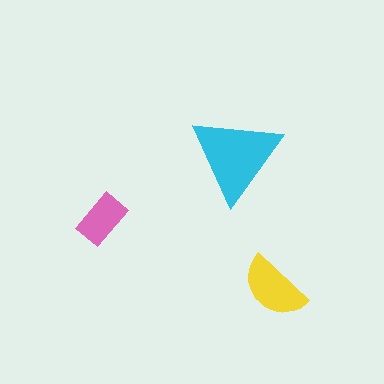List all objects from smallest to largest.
The pink rectangle, the yellow semicircle, the cyan triangle.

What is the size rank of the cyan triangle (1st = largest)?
1st.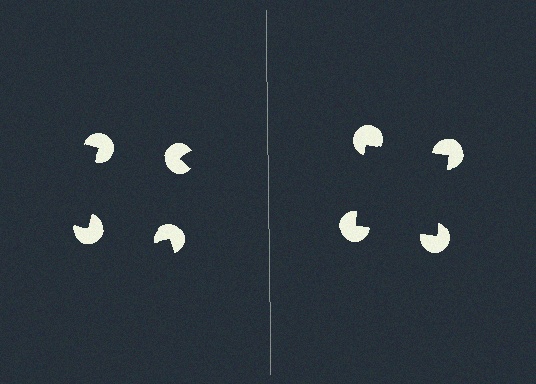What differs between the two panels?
The pac-man discs are positioned identically on both sides; only the wedge orientations differ. On the right they align to a square; on the left they are misaligned.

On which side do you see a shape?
An illusory square appears on the right side. On the left side the wedge cuts are rotated, so no coherent shape forms.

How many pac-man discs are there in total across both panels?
8 — 4 on each side.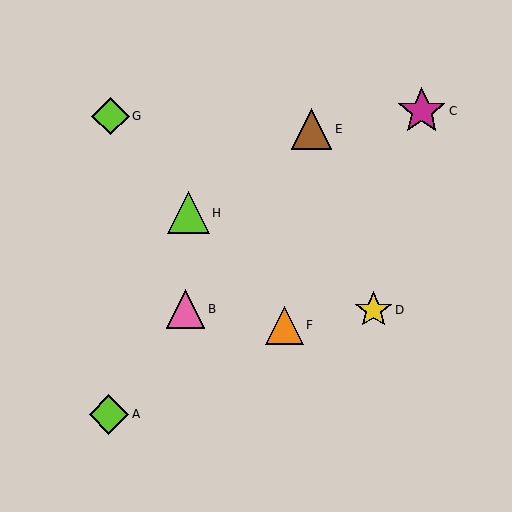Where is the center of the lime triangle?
The center of the lime triangle is at (188, 213).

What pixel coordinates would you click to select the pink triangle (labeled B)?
Click at (186, 309) to select the pink triangle B.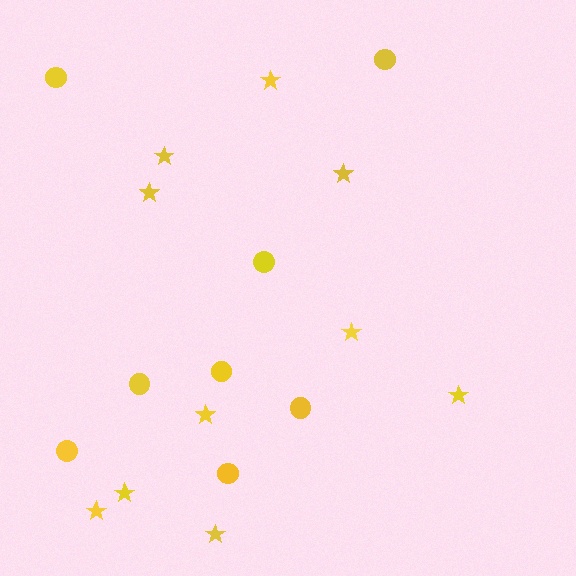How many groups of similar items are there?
There are 2 groups: one group of circles (8) and one group of stars (10).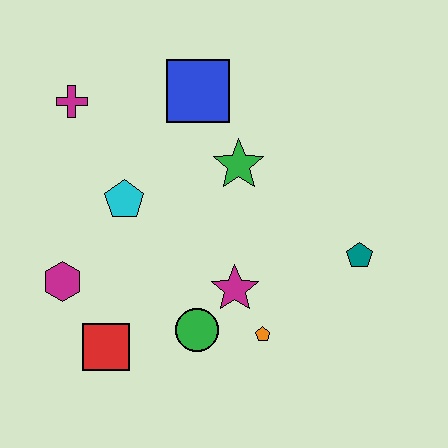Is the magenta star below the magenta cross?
Yes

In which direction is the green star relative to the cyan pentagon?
The green star is to the right of the cyan pentagon.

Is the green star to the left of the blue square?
No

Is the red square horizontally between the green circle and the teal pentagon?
No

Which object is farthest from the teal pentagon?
The magenta cross is farthest from the teal pentagon.